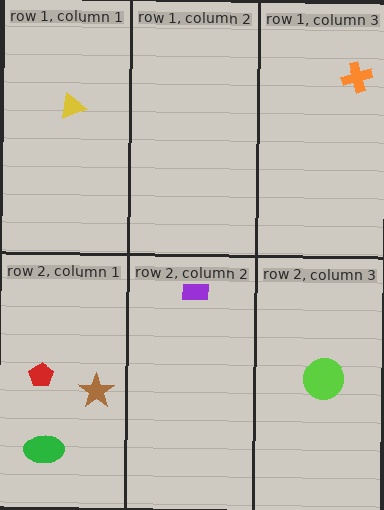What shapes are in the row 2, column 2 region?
The purple rectangle.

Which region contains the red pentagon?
The row 2, column 1 region.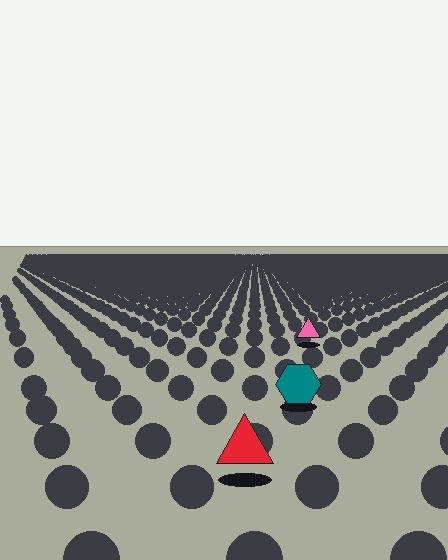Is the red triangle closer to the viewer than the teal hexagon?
Yes. The red triangle is closer — you can tell from the texture gradient: the ground texture is coarser near it.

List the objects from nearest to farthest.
From nearest to farthest: the red triangle, the teal hexagon, the pink triangle.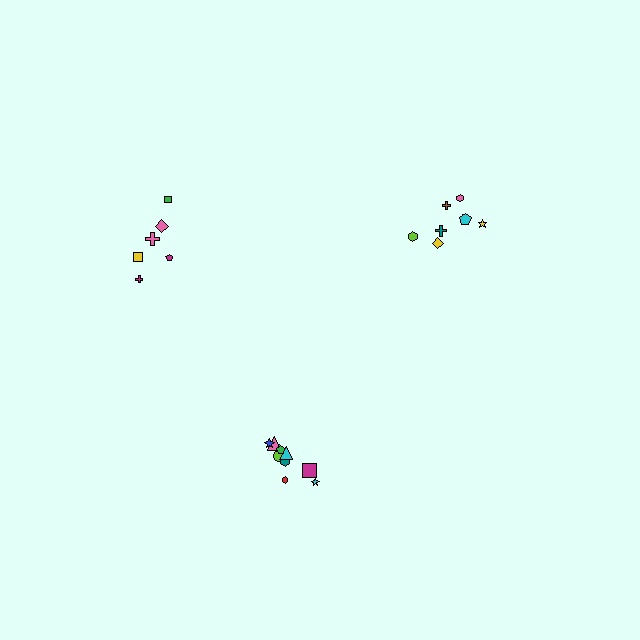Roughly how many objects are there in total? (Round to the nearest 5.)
Roughly 25 objects in total.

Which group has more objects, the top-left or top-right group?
The top-right group.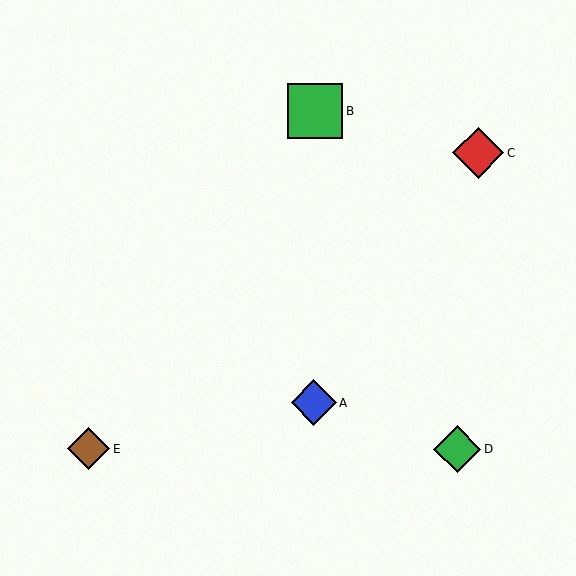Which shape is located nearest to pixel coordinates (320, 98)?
The green square (labeled B) at (315, 111) is nearest to that location.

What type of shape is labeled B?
Shape B is a green square.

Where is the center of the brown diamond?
The center of the brown diamond is at (89, 449).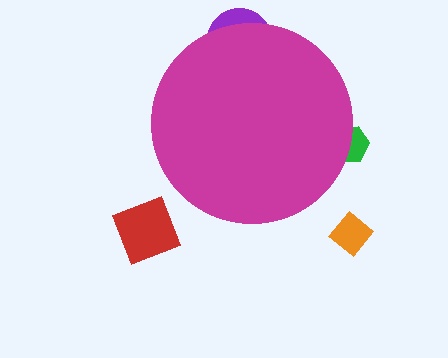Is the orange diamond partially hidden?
No, the orange diamond is fully visible.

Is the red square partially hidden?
No, the red square is fully visible.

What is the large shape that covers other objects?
A magenta circle.